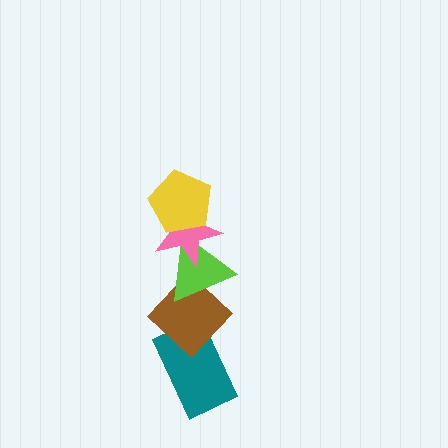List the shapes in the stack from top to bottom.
From top to bottom: the yellow pentagon, the pink star, the lime triangle, the brown diamond, the teal rectangle.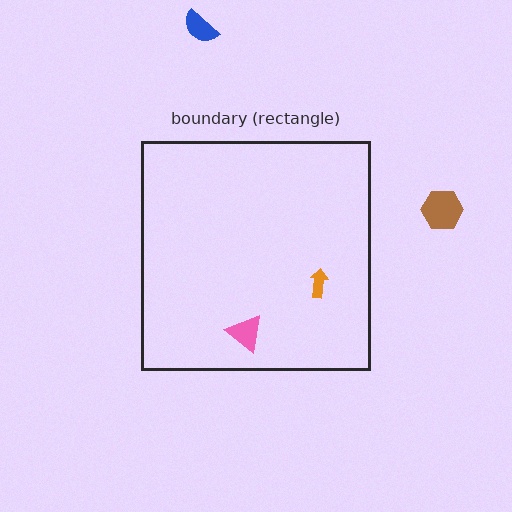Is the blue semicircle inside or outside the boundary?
Outside.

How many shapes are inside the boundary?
2 inside, 2 outside.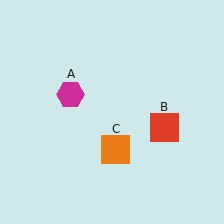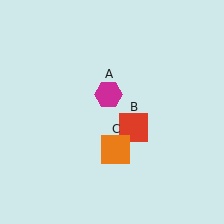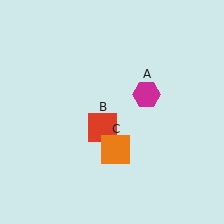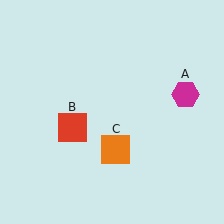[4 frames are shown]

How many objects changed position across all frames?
2 objects changed position: magenta hexagon (object A), red square (object B).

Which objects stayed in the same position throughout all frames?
Orange square (object C) remained stationary.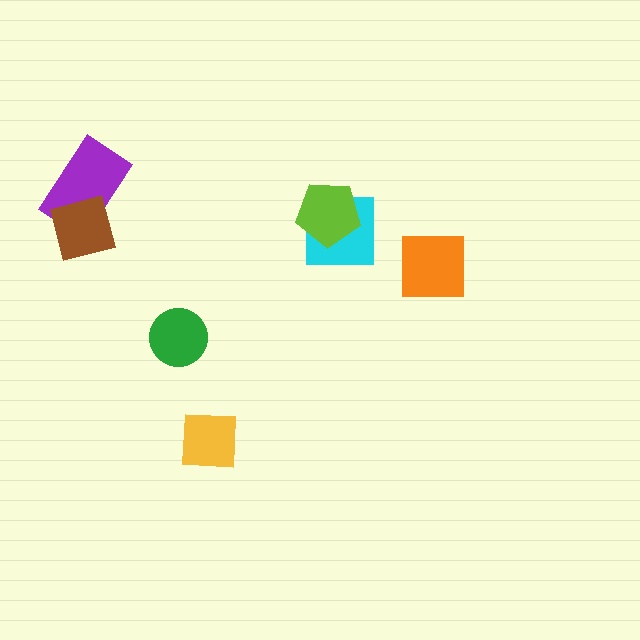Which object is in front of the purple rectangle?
The brown square is in front of the purple rectangle.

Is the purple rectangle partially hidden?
Yes, it is partially covered by another shape.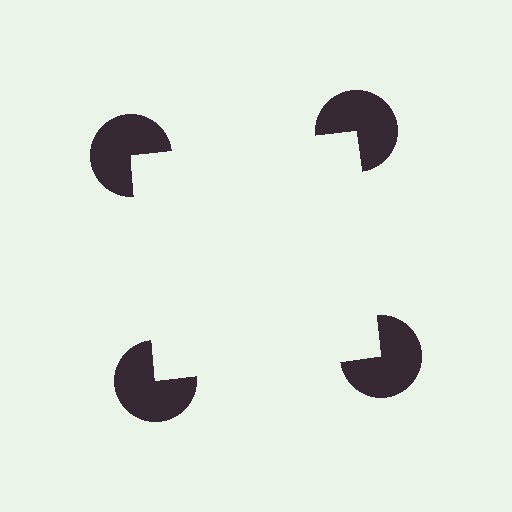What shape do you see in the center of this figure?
An illusory square — its edges are inferred from the aligned wedge cuts in the pac-man discs, not physically drawn.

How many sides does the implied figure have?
4 sides.